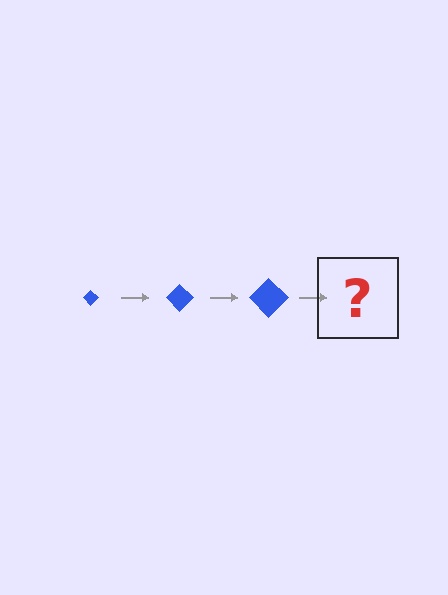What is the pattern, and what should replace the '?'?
The pattern is that the diamond gets progressively larger each step. The '?' should be a blue diamond, larger than the previous one.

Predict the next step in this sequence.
The next step is a blue diamond, larger than the previous one.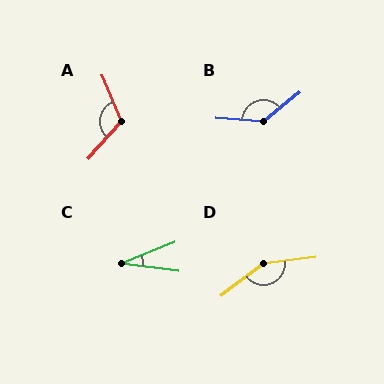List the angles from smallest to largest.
C (29°), A (116°), B (136°), D (149°).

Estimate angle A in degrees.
Approximately 116 degrees.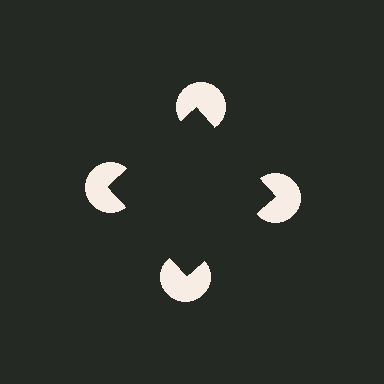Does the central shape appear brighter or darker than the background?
It typically appears slightly darker than the background, even though no actual brightness change is drawn.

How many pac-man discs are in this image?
There are 4 — one at each vertex of the illusory square.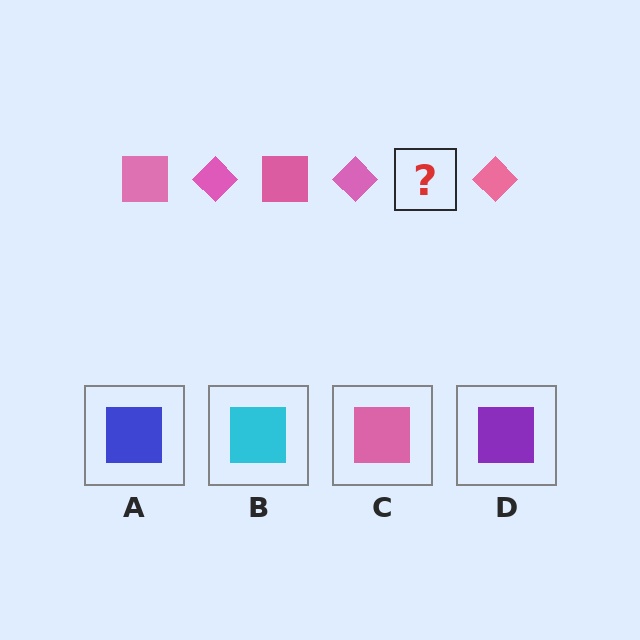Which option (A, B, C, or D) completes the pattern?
C.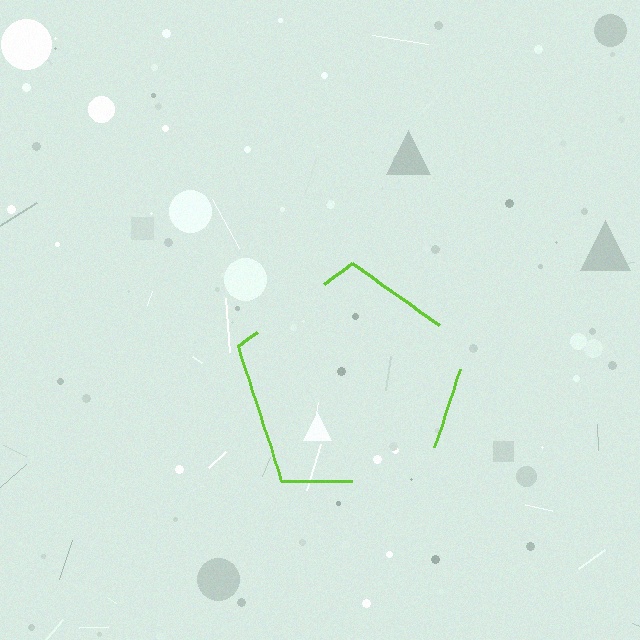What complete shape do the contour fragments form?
The contour fragments form a pentagon.